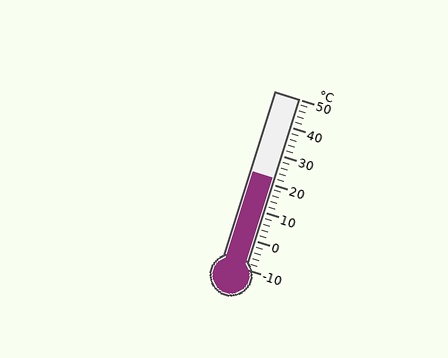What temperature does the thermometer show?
The thermometer shows approximately 22°C.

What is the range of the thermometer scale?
The thermometer scale ranges from -10°C to 50°C.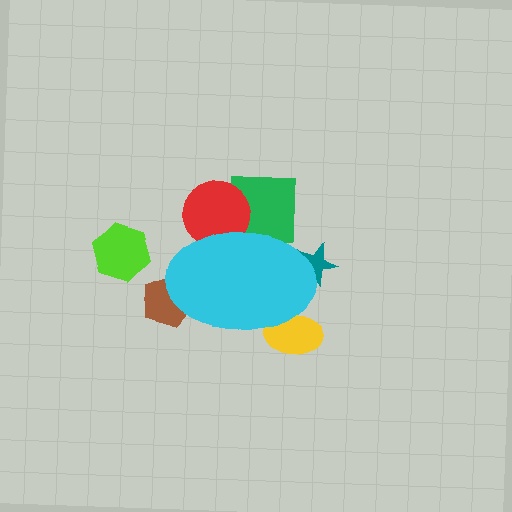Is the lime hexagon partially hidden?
No, the lime hexagon is fully visible.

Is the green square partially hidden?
Yes, the green square is partially hidden behind the cyan ellipse.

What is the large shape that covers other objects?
A cyan ellipse.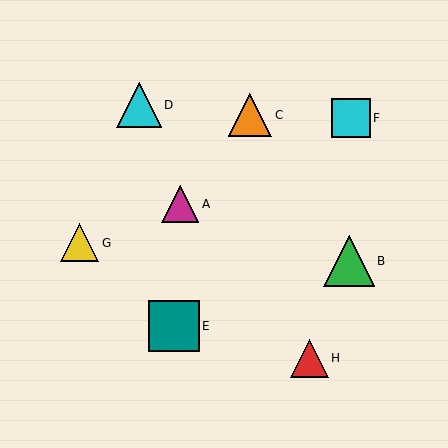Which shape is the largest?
The teal square (labeled E) is the largest.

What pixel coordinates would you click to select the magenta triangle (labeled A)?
Click at (180, 204) to select the magenta triangle A.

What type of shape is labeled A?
Shape A is a magenta triangle.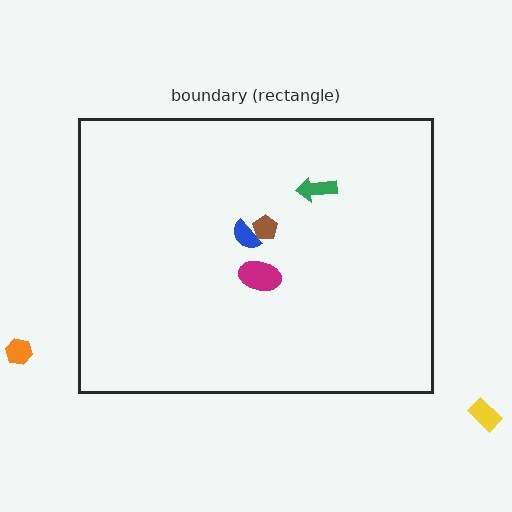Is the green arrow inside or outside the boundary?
Inside.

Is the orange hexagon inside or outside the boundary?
Outside.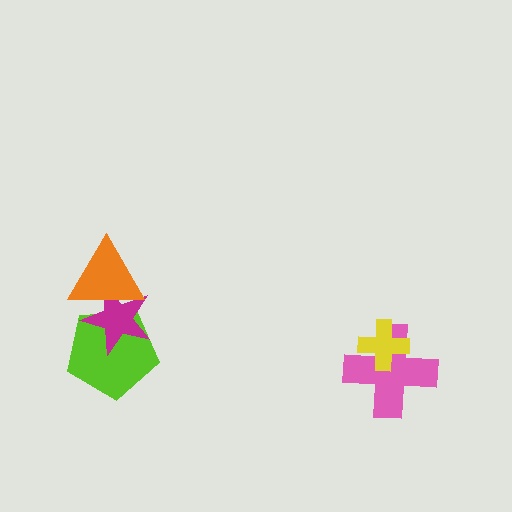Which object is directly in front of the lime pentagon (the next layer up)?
The magenta star is directly in front of the lime pentagon.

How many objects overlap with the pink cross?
1 object overlaps with the pink cross.